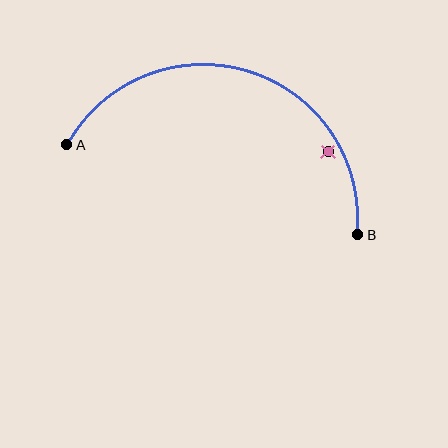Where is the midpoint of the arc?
The arc midpoint is the point on the curve farthest from the straight line joining A and B. It sits above that line.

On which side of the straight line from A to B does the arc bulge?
The arc bulges above the straight line connecting A and B.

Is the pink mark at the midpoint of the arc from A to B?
No — the pink mark does not lie on the arc at all. It sits slightly inside the curve.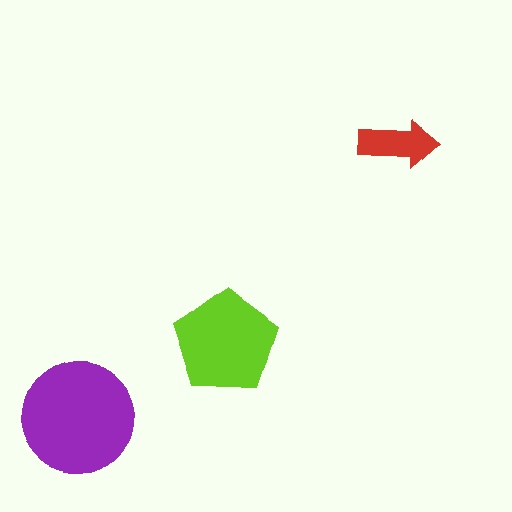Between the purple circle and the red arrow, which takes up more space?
The purple circle.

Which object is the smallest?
The red arrow.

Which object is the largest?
The purple circle.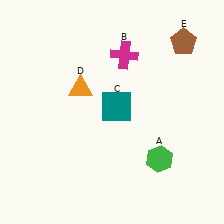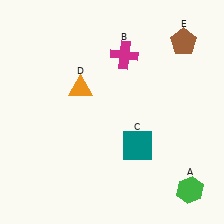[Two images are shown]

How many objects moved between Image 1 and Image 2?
2 objects moved between the two images.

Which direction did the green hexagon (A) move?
The green hexagon (A) moved down.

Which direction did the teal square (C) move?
The teal square (C) moved down.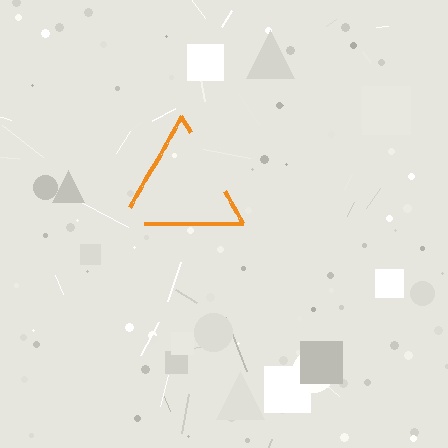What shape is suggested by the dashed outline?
The dashed outline suggests a triangle.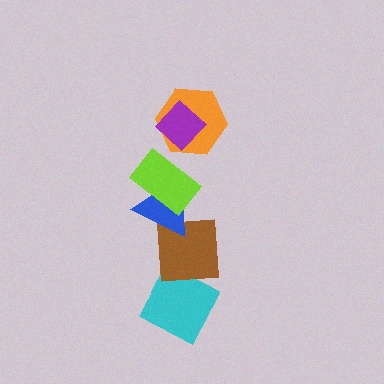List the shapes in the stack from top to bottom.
From top to bottom: the purple diamond, the orange hexagon, the lime rectangle, the blue triangle, the brown square, the cyan diamond.